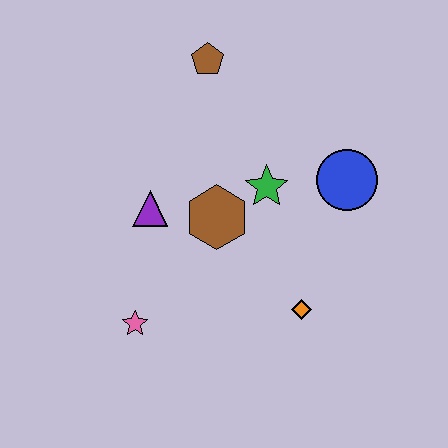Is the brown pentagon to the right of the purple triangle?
Yes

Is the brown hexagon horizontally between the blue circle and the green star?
No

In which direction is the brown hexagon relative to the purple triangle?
The brown hexagon is to the right of the purple triangle.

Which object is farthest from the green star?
The pink star is farthest from the green star.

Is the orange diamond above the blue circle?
No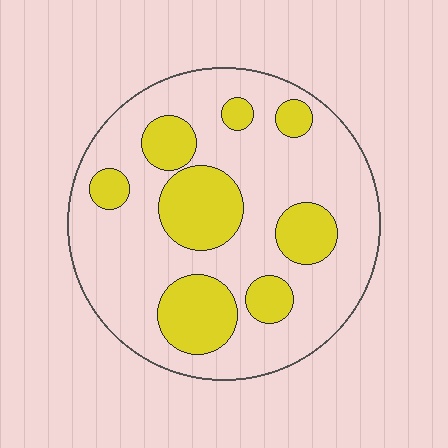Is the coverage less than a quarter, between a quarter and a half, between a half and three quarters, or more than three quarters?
Between a quarter and a half.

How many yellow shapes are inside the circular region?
8.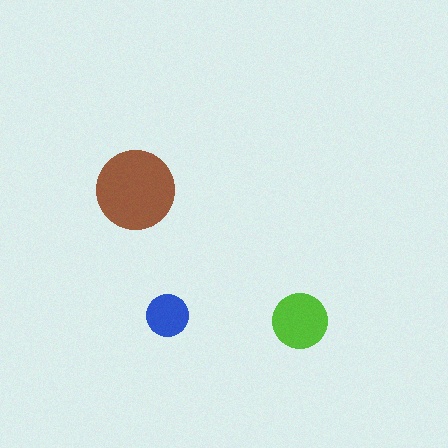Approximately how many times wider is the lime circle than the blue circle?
About 1.5 times wider.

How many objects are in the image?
There are 3 objects in the image.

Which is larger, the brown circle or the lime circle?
The brown one.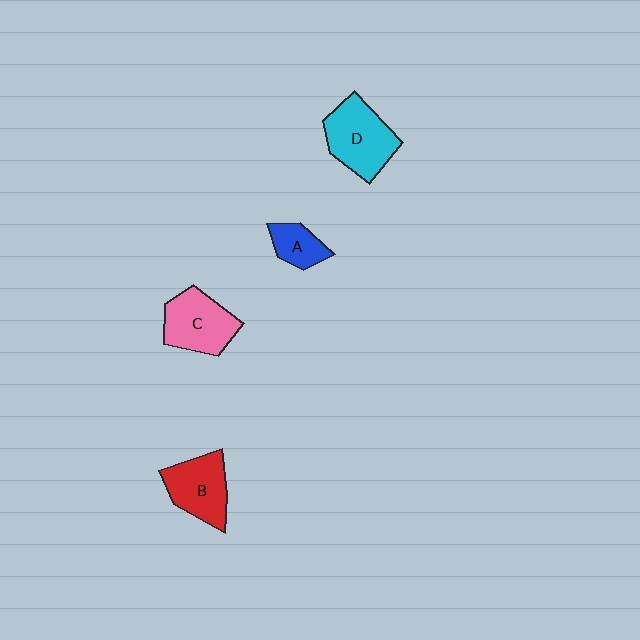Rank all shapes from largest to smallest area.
From largest to smallest: D (cyan), C (pink), B (red), A (blue).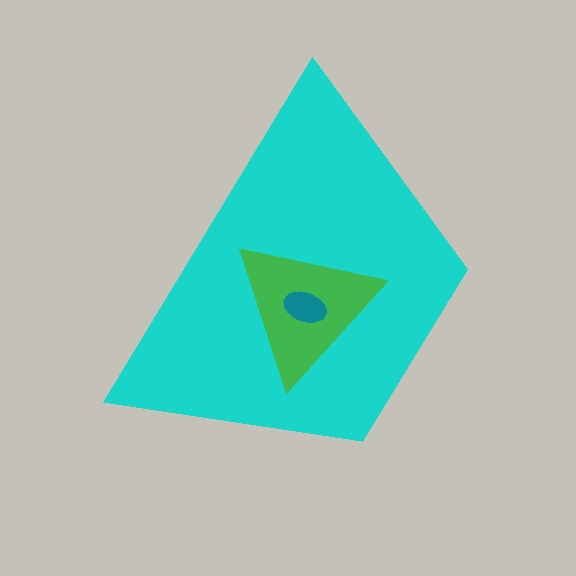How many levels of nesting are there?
3.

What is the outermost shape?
The cyan trapezoid.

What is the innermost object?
The teal ellipse.